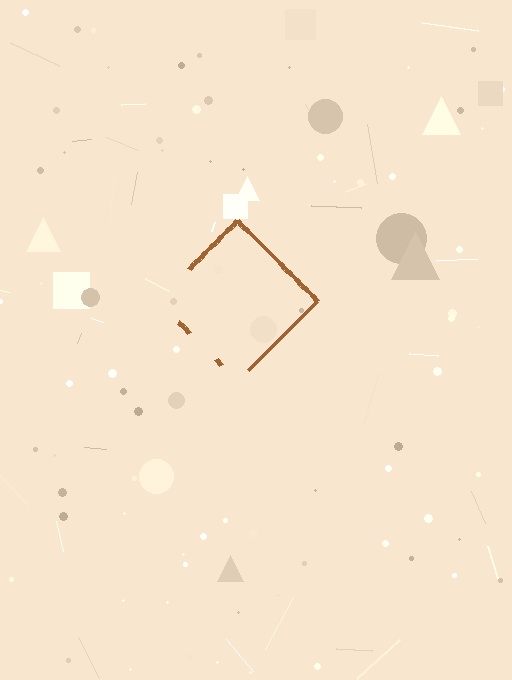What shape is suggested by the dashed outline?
The dashed outline suggests a diamond.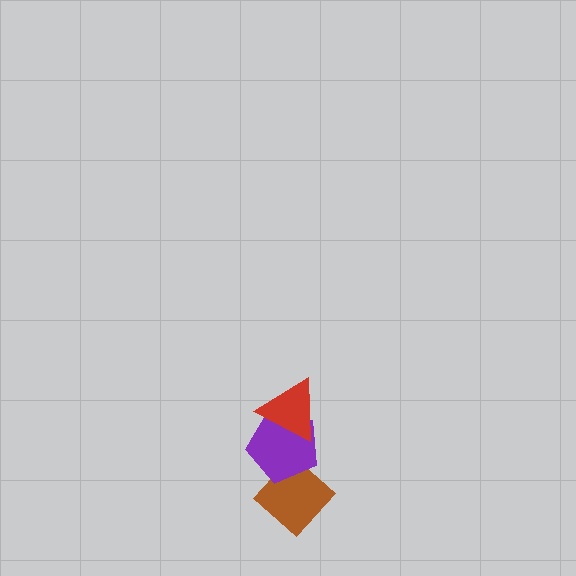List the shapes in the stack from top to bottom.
From top to bottom: the red triangle, the purple pentagon, the brown diamond.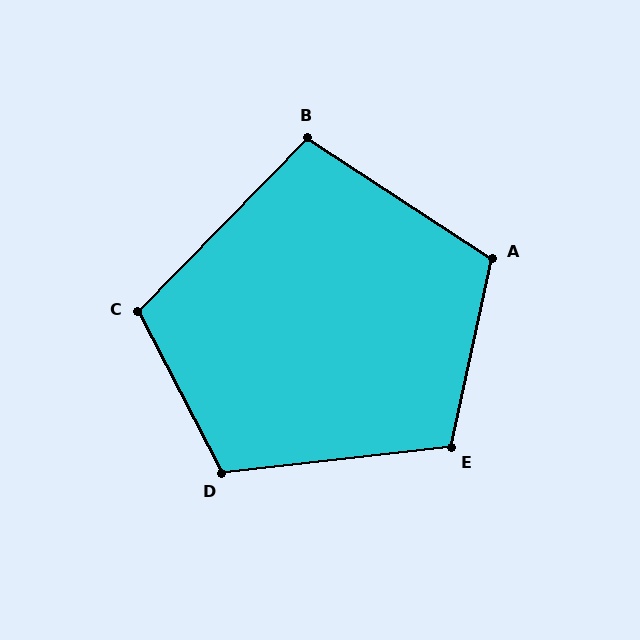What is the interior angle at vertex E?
Approximately 109 degrees (obtuse).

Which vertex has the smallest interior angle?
B, at approximately 101 degrees.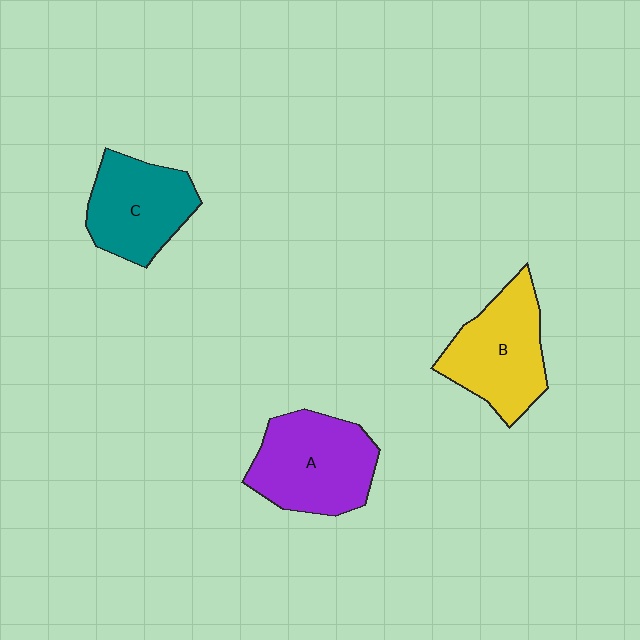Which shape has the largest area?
Shape A (purple).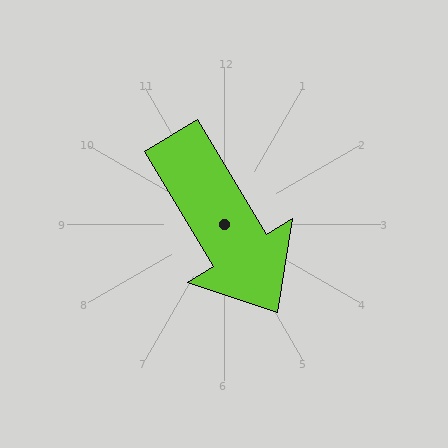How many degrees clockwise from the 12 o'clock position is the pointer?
Approximately 149 degrees.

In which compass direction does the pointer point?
Southeast.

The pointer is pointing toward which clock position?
Roughly 5 o'clock.